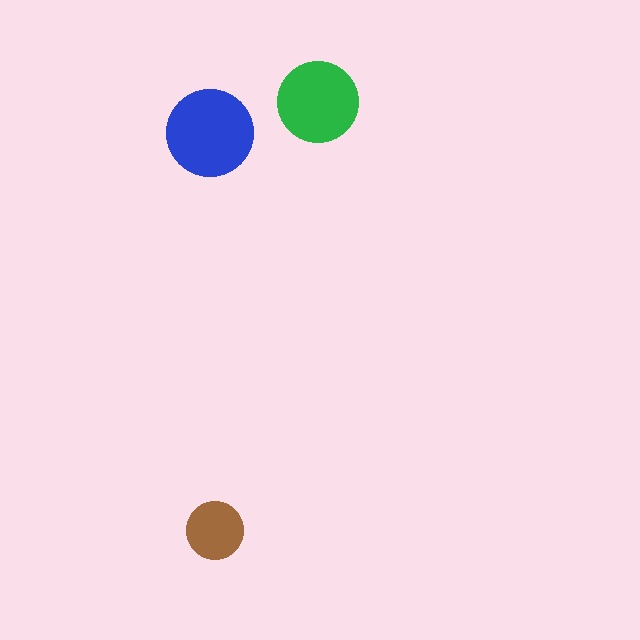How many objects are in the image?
There are 3 objects in the image.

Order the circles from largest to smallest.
the blue one, the green one, the brown one.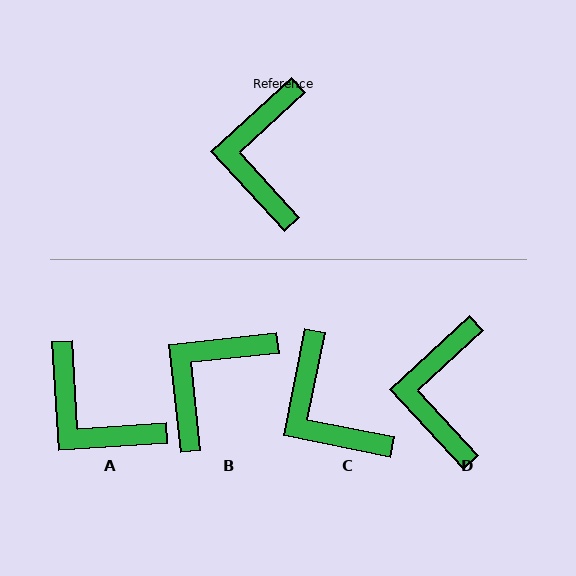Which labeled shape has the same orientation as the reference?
D.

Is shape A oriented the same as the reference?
No, it is off by about 51 degrees.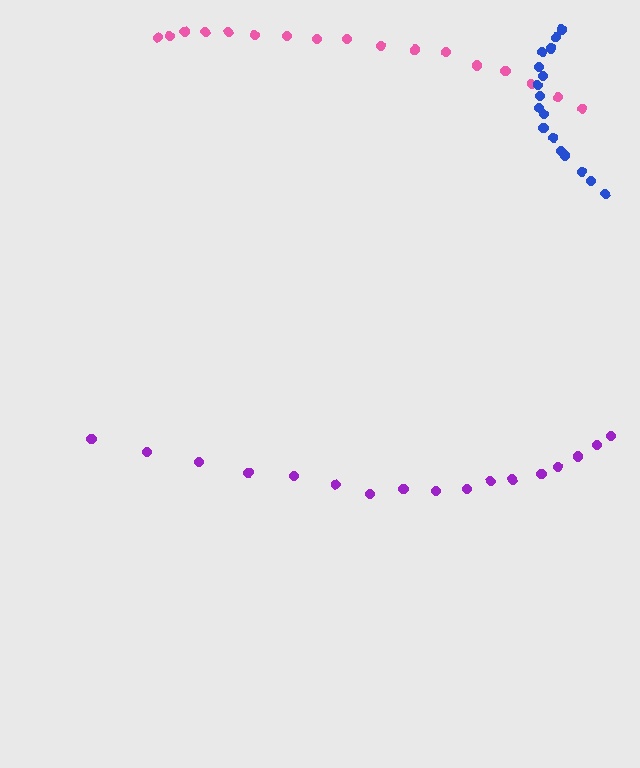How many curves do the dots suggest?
There are 3 distinct paths.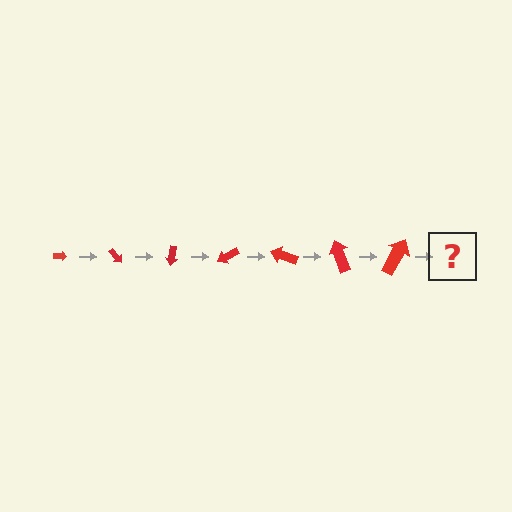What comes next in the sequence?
The next element should be an arrow, larger than the previous one and rotated 350 degrees from the start.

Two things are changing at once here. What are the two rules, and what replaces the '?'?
The two rules are that the arrow grows larger each step and it rotates 50 degrees each step. The '?' should be an arrow, larger than the previous one and rotated 350 degrees from the start.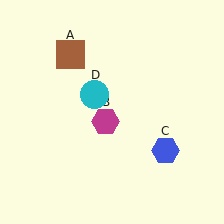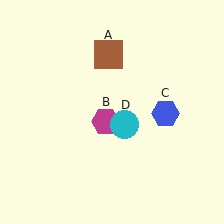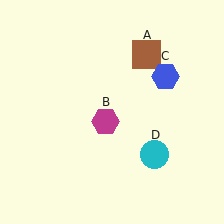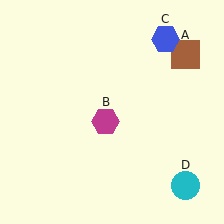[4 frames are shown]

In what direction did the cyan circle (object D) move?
The cyan circle (object D) moved down and to the right.